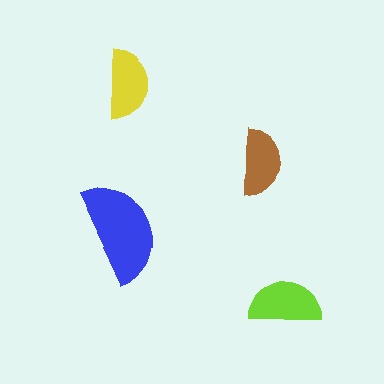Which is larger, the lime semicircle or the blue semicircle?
The blue one.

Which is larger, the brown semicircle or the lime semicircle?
The lime one.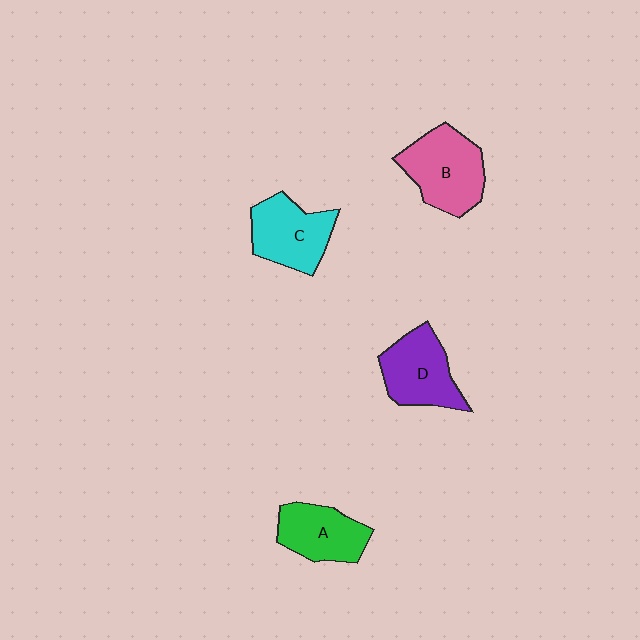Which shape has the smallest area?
Shape A (green).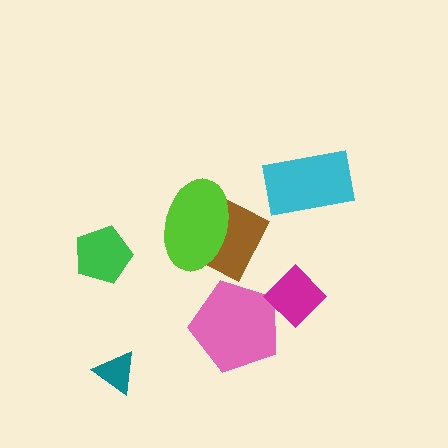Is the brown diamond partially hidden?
Yes, it is partially covered by another shape.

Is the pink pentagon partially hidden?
Yes, it is partially covered by another shape.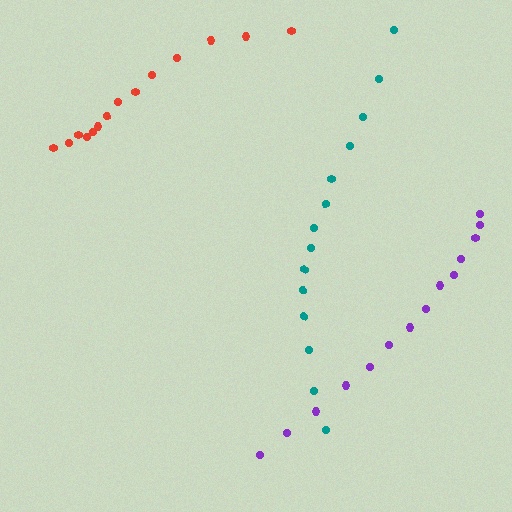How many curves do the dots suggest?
There are 3 distinct paths.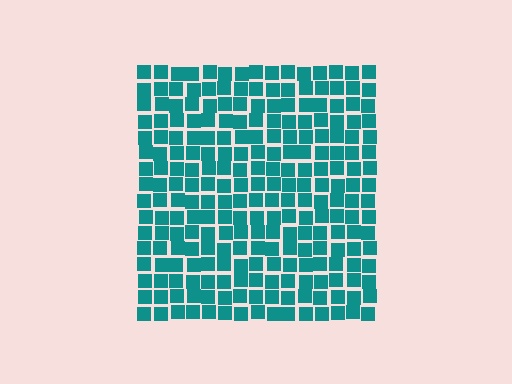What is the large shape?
The large shape is a square.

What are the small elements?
The small elements are squares.